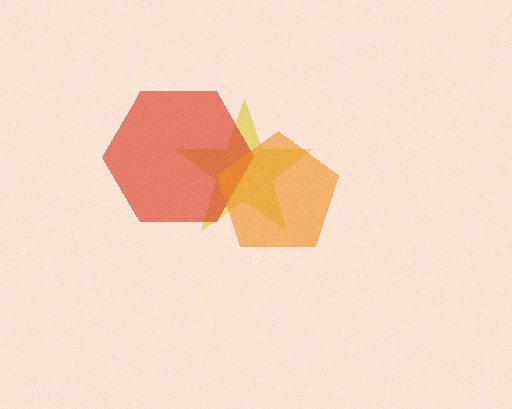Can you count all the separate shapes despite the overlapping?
Yes, there are 3 separate shapes.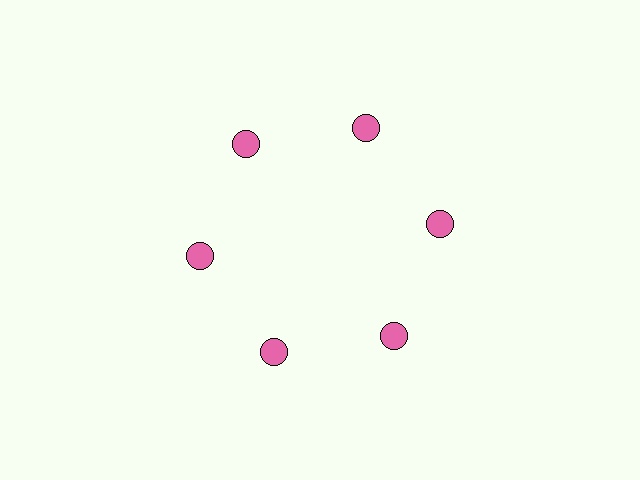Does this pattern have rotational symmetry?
Yes, this pattern has 6-fold rotational symmetry. It looks the same after rotating 60 degrees around the center.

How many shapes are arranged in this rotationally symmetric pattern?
There are 6 shapes, arranged in 6 groups of 1.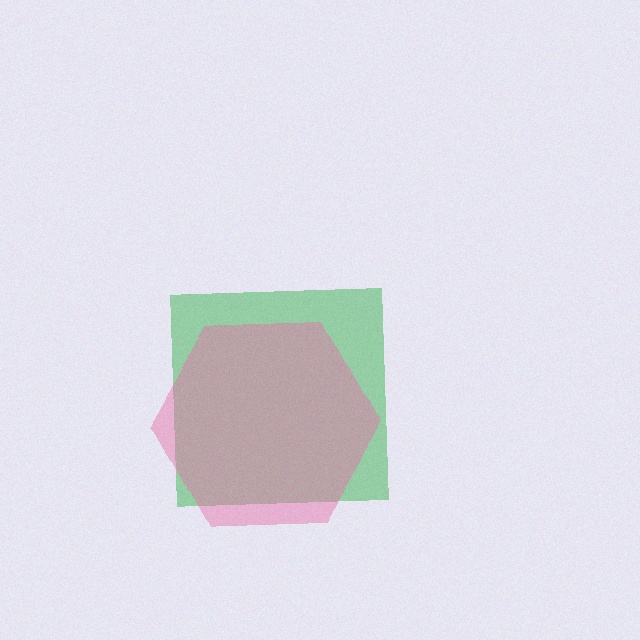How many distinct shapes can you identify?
There are 2 distinct shapes: a green square, a pink hexagon.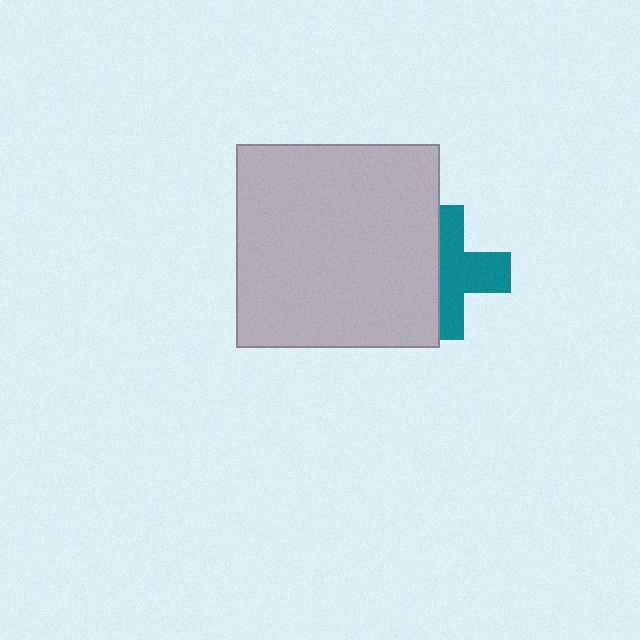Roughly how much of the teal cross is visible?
About half of it is visible (roughly 56%).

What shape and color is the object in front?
The object in front is a light gray square.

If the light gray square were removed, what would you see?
You would see the complete teal cross.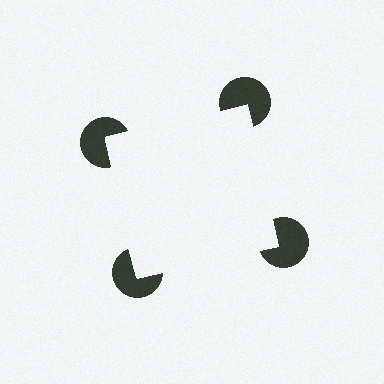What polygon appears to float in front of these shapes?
An illusory square — its edges are inferred from the aligned wedge cuts in the pac-man discs, not physically drawn.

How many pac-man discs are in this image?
There are 4 — one at each vertex of the illusory square.